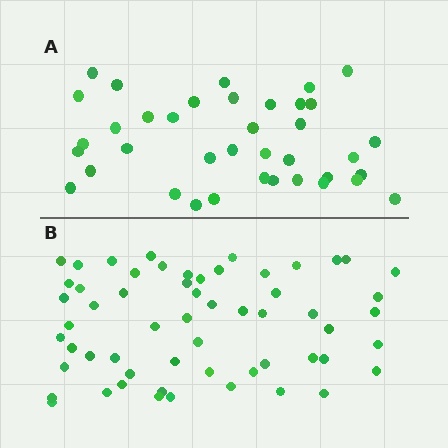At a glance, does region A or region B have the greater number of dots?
Region B (the bottom region) has more dots.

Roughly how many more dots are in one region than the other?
Region B has approximately 20 more dots than region A.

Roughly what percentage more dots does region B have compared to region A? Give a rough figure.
About 55% more.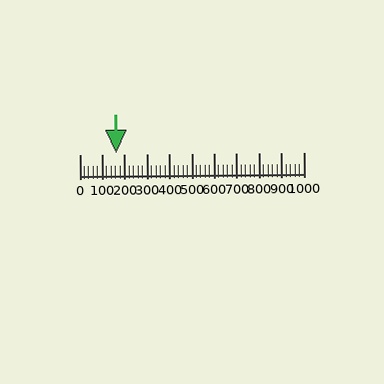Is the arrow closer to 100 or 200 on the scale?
The arrow is closer to 200.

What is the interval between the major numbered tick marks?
The major tick marks are spaced 100 units apart.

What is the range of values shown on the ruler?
The ruler shows values from 0 to 1000.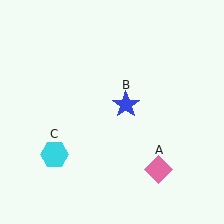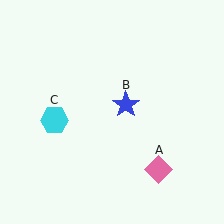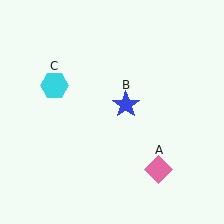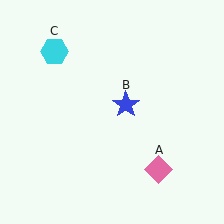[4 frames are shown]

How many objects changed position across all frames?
1 object changed position: cyan hexagon (object C).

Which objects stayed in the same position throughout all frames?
Pink diamond (object A) and blue star (object B) remained stationary.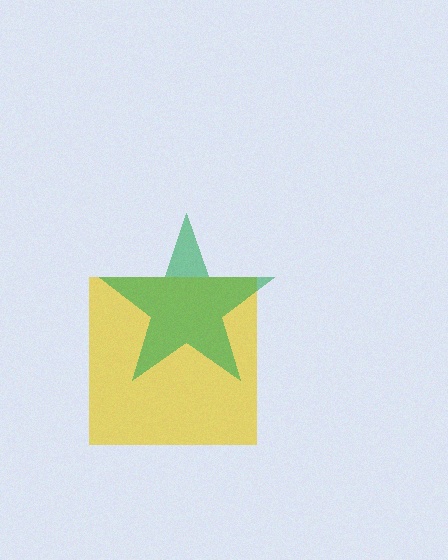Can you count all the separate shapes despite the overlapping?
Yes, there are 2 separate shapes.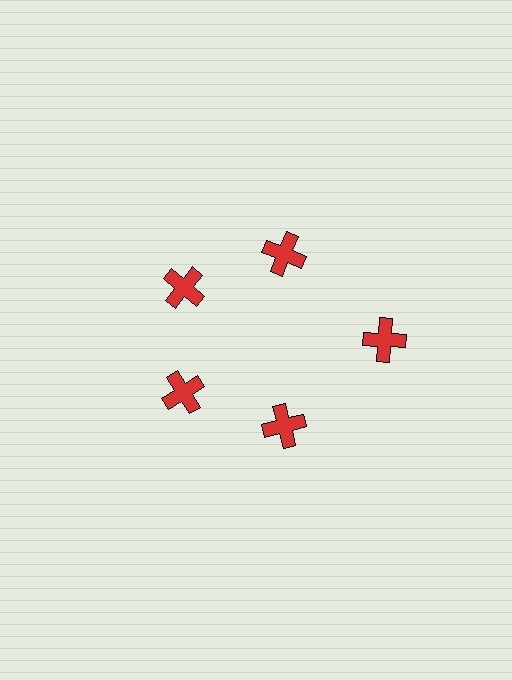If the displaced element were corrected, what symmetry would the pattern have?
It would have 5-fold rotational symmetry — the pattern would map onto itself every 72 degrees.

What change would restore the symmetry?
The symmetry would be restored by moving it inward, back onto the ring so that all 5 crosses sit at equal angles and equal distance from the center.